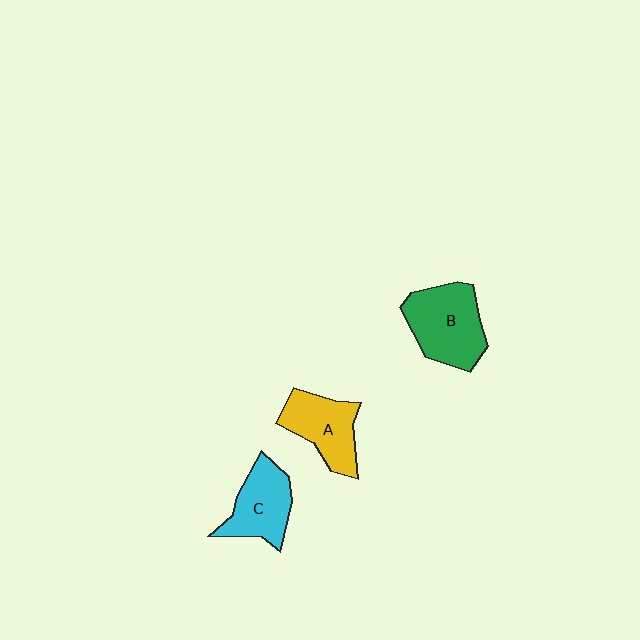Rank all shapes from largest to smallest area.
From largest to smallest: B (green), A (yellow), C (cyan).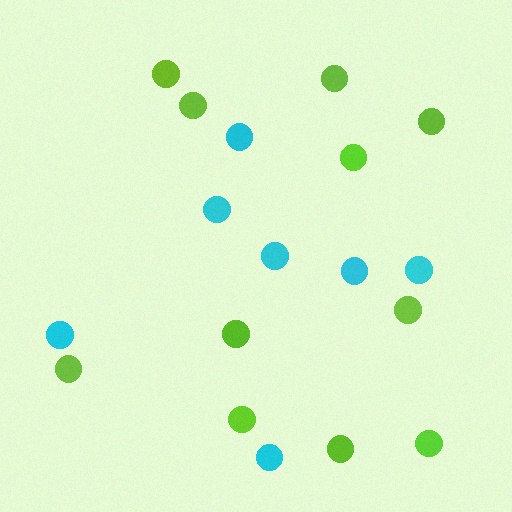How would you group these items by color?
There are 2 groups: one group of lime circles (11) and one group of cyan circles (7).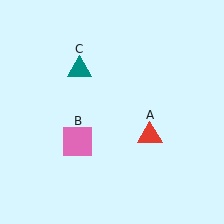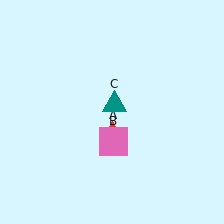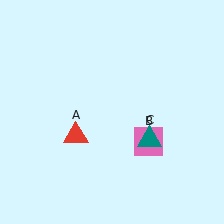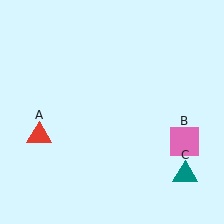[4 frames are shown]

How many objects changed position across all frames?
3 objects changed position: red triangle (object A), pink square (object B), teal triangle (object C).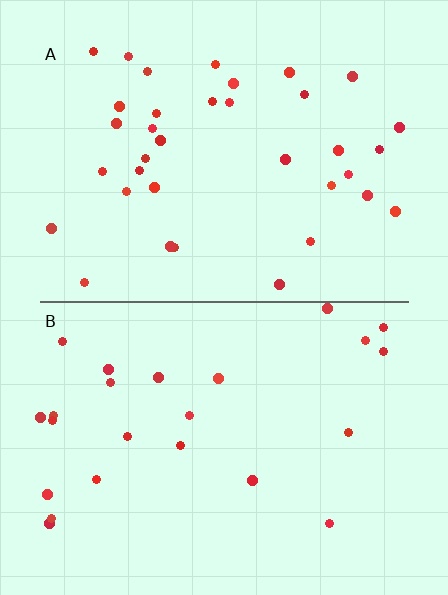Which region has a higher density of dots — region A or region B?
A (the top).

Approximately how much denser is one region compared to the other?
Approximately 1.5× — region A over region B.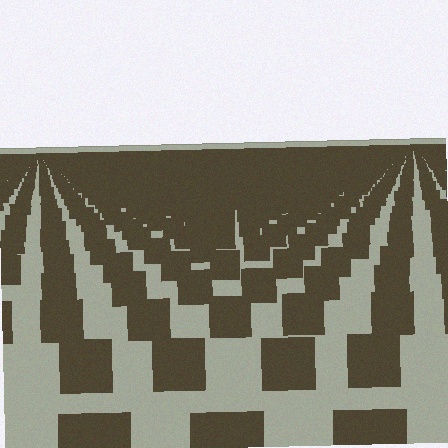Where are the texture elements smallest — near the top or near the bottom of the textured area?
Near the top.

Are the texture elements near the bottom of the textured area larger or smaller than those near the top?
Larger. Near the bottom, elements are closer to the viewer and appear at a bigger on-screen size.